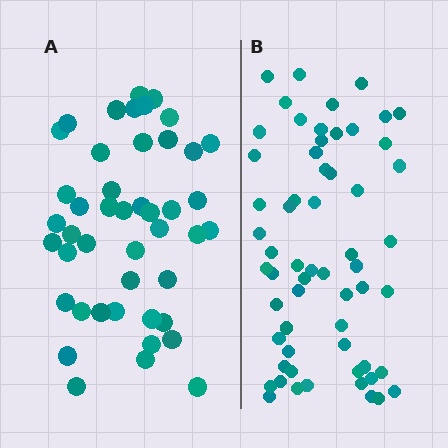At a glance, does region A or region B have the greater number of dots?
Region B (the right region) has more dots.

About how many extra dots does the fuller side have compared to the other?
Region B has approximately 15 more dots than region A.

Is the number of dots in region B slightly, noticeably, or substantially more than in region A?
Region B has noticeably more, but not dramatically so. The ratio is roughly 1.3 to 1.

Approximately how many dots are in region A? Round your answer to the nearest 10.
About 40 dots. (The exact count is 45, which rounds to 40.)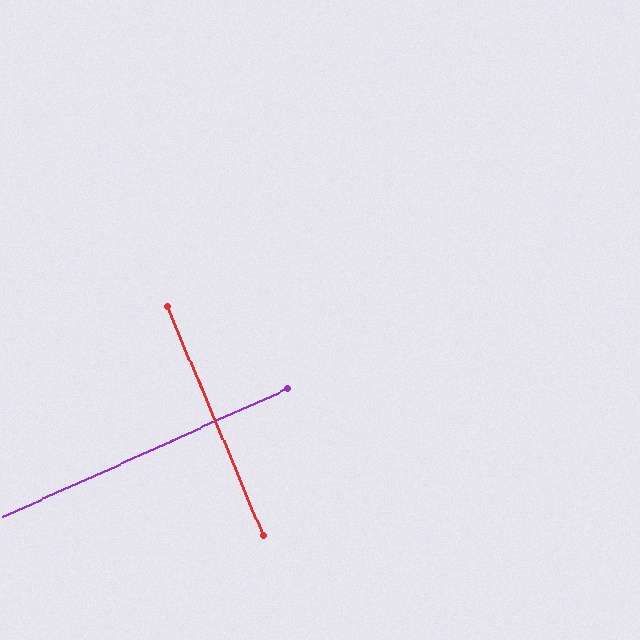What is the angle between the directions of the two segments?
Approximately 88 degrees.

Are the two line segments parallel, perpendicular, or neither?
Perpendicular — they meet at approximately 88°.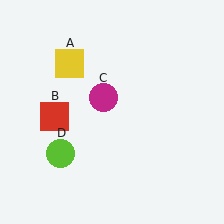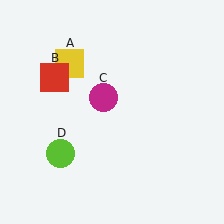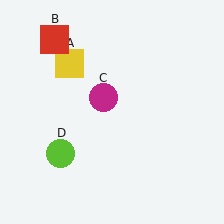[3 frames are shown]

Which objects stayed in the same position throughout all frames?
Yellow square (object A) and magenta circle (object C) and lime circle (object D) remained stationary.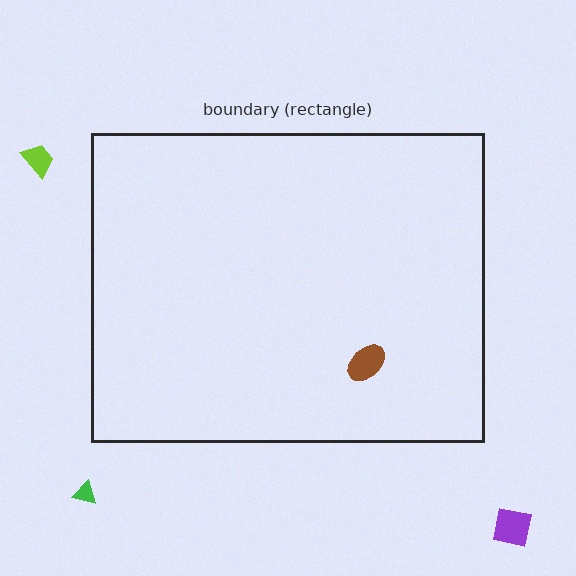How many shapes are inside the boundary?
1 inside, 3 outside.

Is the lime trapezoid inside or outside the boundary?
Outside.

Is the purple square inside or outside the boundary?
Outside.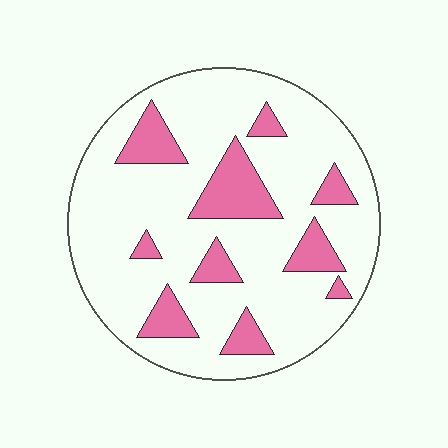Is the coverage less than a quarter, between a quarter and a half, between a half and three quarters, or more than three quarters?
Less than a quarter.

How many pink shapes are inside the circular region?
10.